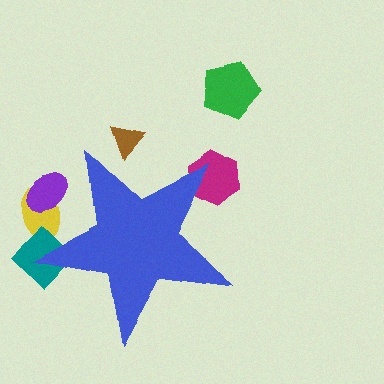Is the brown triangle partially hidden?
Yes, the brown triangle is partially hidden behind the blue star.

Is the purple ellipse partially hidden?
Yes, the purple ellipse is partially hidden behind the blue star.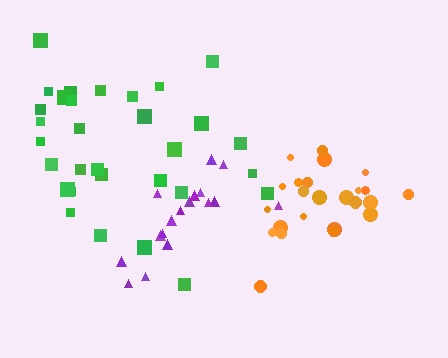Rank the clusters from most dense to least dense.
orange, purple, green.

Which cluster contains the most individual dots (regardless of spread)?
Green (31).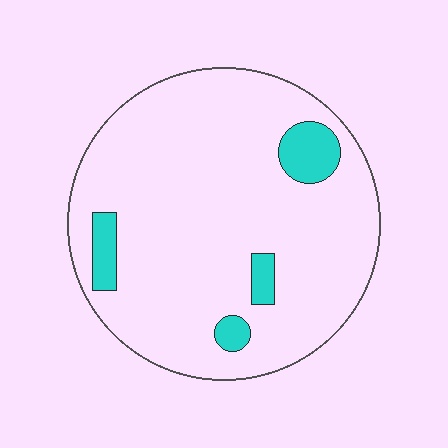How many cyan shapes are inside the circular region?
4.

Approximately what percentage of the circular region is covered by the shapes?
Approximately 10%.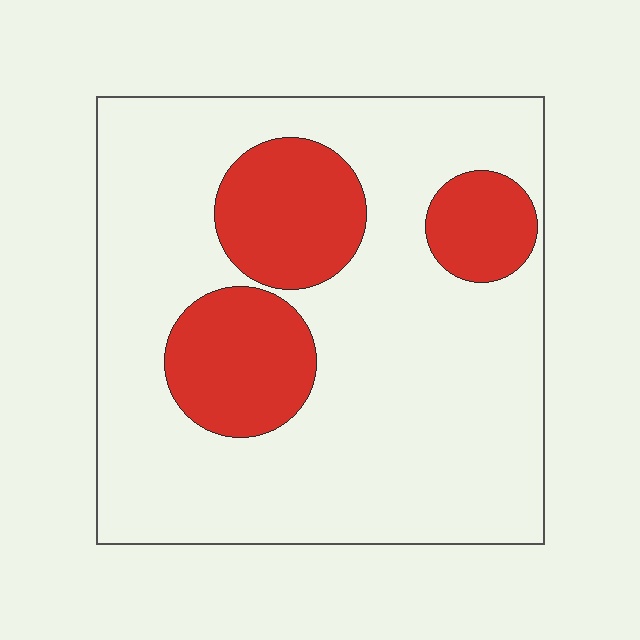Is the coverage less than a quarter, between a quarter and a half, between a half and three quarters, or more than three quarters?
Less than a quarter.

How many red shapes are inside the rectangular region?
3.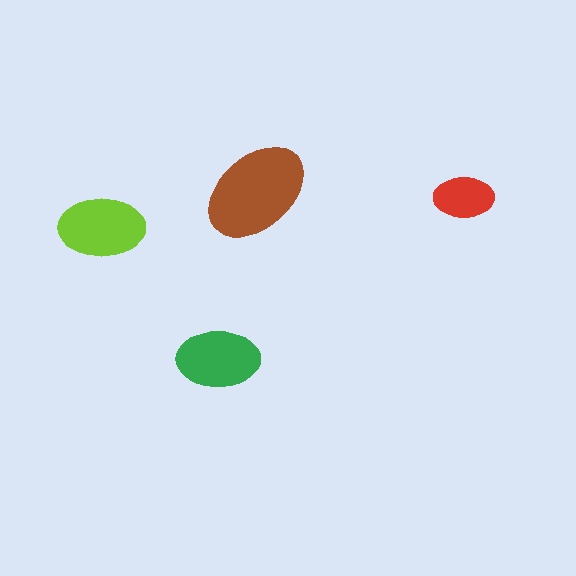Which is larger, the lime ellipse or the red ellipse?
The lime one.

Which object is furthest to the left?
The lime ellipse is leftmost.